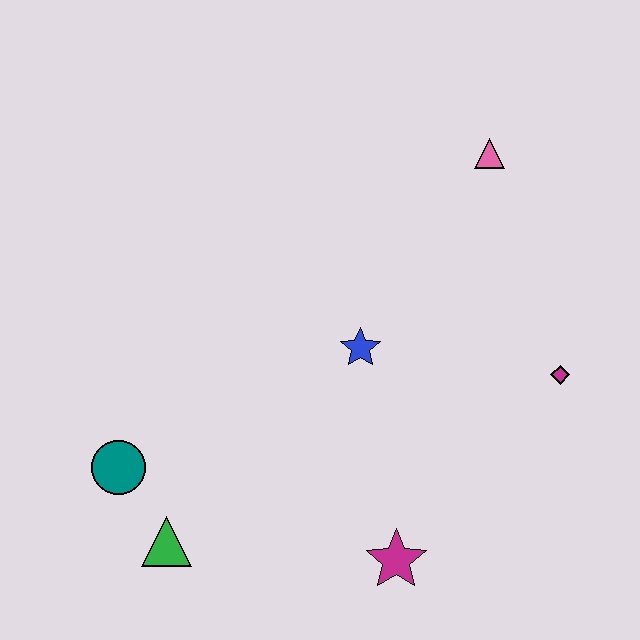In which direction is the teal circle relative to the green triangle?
The teal circle is above the green triangle.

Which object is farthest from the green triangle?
The pink triangle is farthest from the green triangle.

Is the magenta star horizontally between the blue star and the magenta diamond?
Yes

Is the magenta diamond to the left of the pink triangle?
No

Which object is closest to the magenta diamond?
The blue star is closest to the magenta diamond.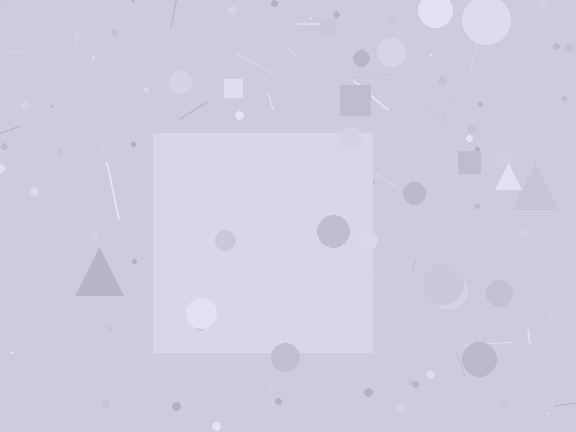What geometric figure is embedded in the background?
A square is embedded in the background.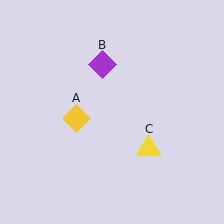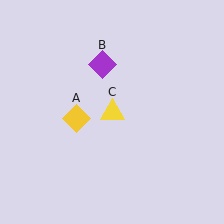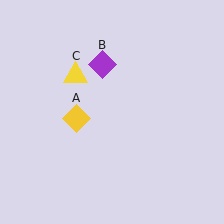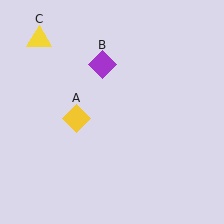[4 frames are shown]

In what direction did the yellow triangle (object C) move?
The yellow triangle (object C) moved up and to the left.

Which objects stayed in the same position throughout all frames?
Yellow diamond (object A) and purple diamond (object B) remained stationary.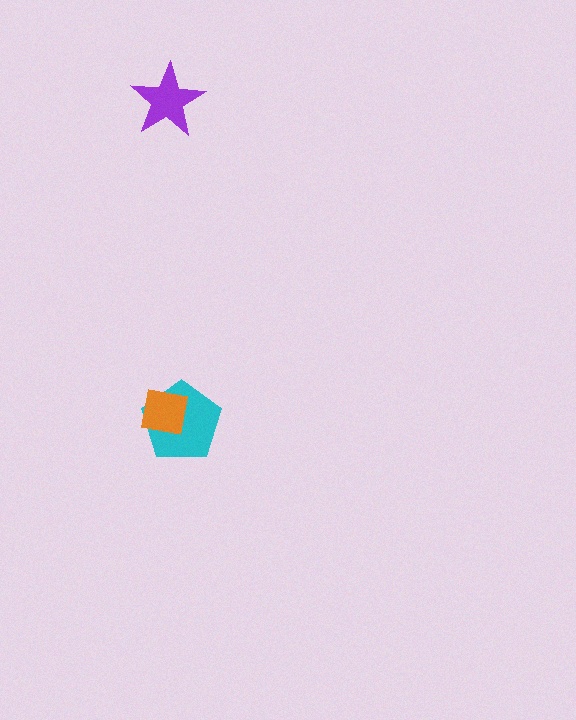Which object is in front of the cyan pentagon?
The orange square is in front of the cyan pentagon.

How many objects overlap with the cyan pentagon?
1 object overlaps with the cyan pentagon.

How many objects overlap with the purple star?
0 objects overlap with the purple star.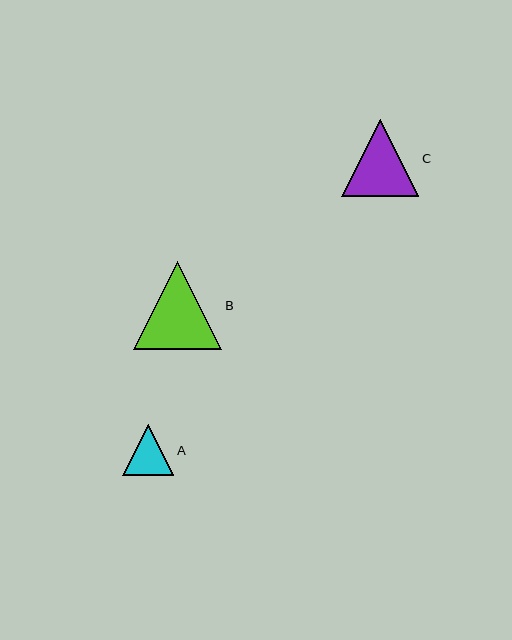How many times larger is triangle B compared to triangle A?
Triangle B is approximately 1.7 times the size of triangle A.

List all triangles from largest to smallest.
From largest to smallest: B, C, A.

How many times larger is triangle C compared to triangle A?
Triangle C is approximately 1.5 times the size of triangle A.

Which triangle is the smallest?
Triangle A is the smallest with a size of approximately 51 pixels.